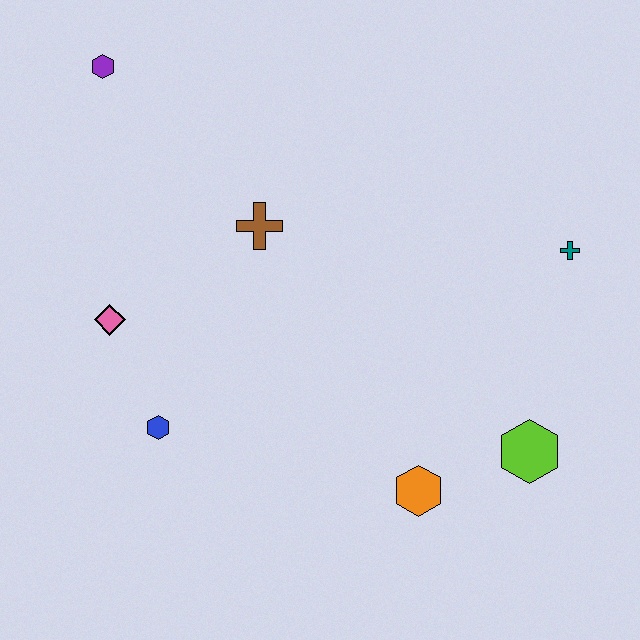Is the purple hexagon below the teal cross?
No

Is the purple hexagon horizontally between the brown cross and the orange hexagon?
No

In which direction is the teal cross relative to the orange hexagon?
The teal cross is above the orange hexagon.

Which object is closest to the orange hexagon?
The lime hexagon is closest to the orange hexagon.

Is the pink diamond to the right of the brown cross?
No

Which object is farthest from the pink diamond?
The teal cross is farthest from the pink diamond.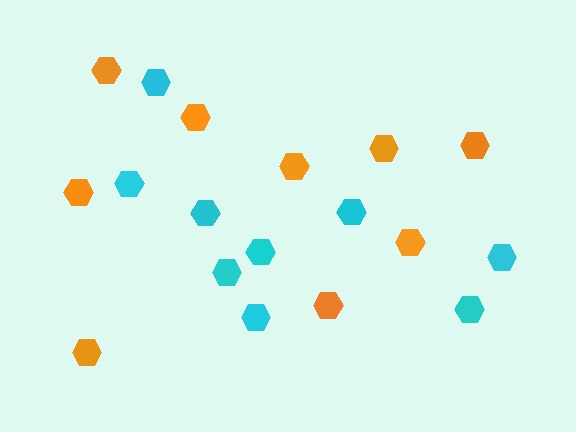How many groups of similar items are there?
There are 2 groups: one group of orange hexagons (9) and one group of cyan hexagons (9).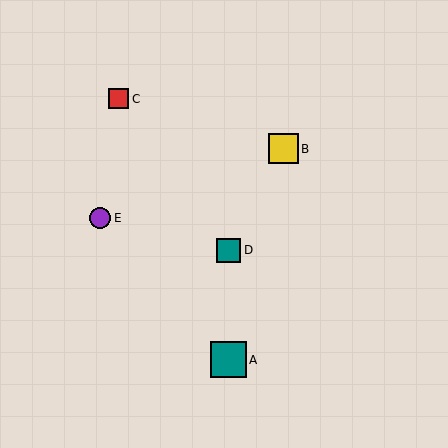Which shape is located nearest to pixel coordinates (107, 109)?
The red square (labeled C) at (118, 99) is nearest to that location.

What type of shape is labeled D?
Shape D is a teal square.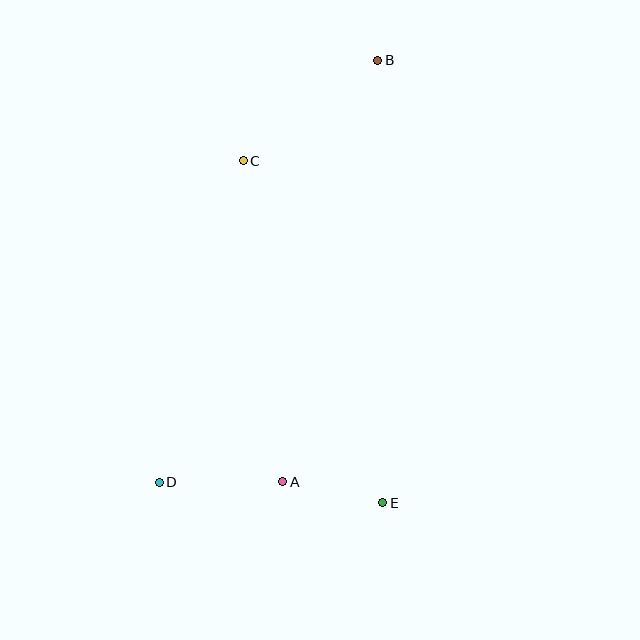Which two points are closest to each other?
Points A and E are closest to each other.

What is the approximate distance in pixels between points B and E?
The distance between B and E is approximately 442 pixels.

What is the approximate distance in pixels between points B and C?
The distance between B and C is approximately 168 pixels.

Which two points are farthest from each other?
Points B and D are farthest from each other.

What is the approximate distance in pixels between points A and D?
The distance between A and D is approximately 124 pixels.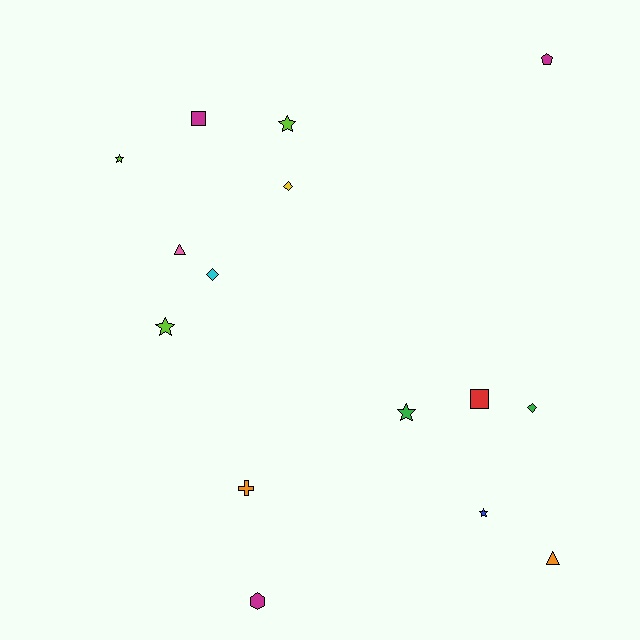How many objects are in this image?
There are 15 objects.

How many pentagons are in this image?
There is 1 pentagon.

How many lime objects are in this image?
There are 3 lime objects.